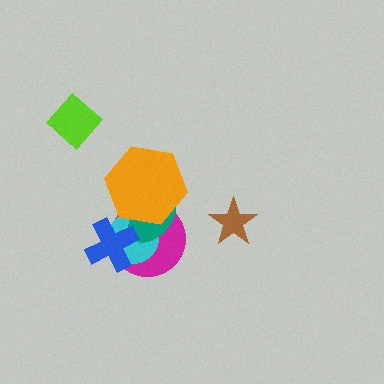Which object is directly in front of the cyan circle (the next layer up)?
The teal ellipse is directly in front of the cyan circle.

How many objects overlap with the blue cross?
3 objects overlap with the blue cross.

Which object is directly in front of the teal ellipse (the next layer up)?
The orange hexagon is directly in front of the teal ellipse.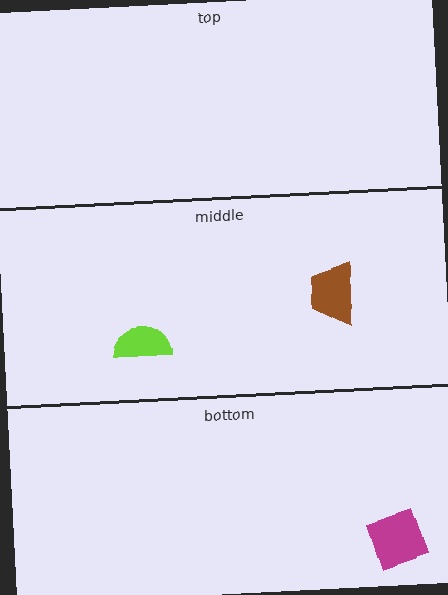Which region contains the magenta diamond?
The bottom region.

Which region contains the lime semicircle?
The middle region.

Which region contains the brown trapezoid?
The middle region.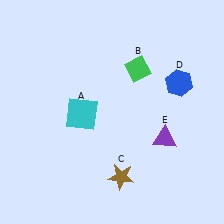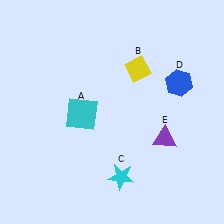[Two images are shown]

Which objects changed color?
B changed from green to yellow. C changed from brown to cyan.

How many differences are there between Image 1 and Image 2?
There are 2 differences between the two images.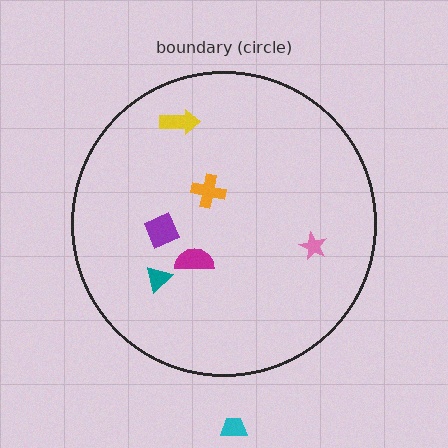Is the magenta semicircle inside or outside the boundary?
Inside.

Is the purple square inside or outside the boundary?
Inside.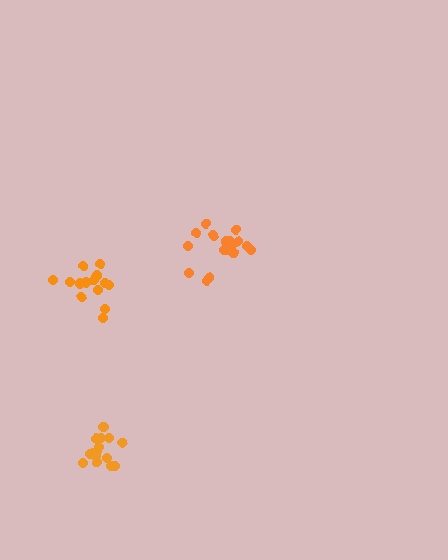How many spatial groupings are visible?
There are 3 spatial groupings.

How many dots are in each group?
Group 1: 16 dots, Group 2: 19 dots, Group 3: 15 dots (50 total).